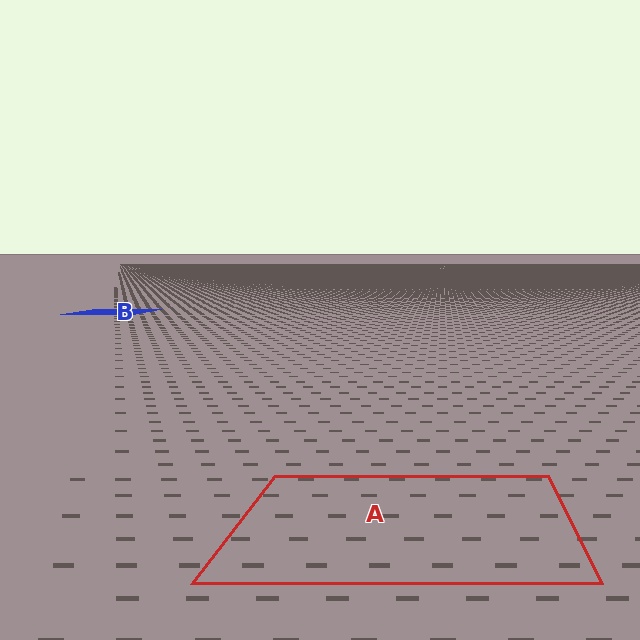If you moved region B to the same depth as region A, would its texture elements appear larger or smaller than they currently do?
They would appear larger. At a closer depth, the same texture elements are projected at a bigger on-screen size.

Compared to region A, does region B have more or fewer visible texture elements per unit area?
Region B has more texture elements per unit area — they are packed more densely because it is farther away.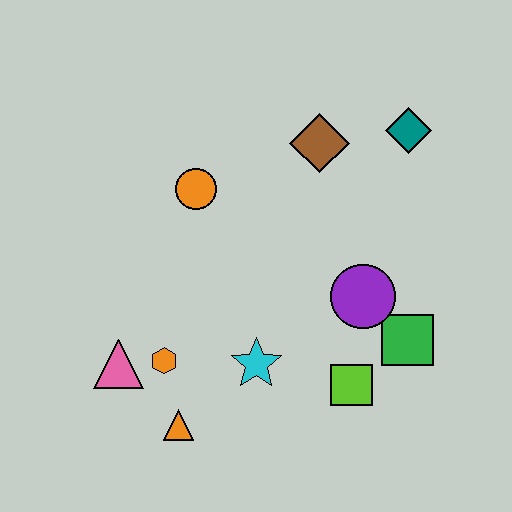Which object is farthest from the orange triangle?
The teal diamond is farthest from the orange triangle.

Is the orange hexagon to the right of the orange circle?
No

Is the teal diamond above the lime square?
Yes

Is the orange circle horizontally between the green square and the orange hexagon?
Yes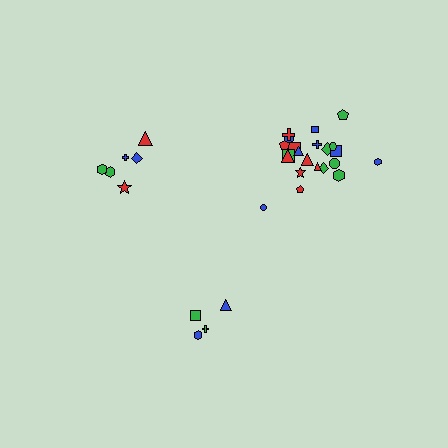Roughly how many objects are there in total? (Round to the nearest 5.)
Roughly 30 objects in total.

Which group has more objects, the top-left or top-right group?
The top-right group.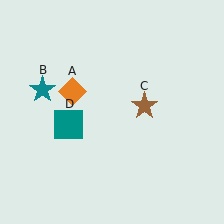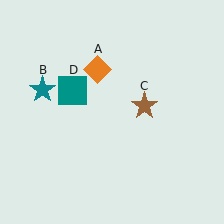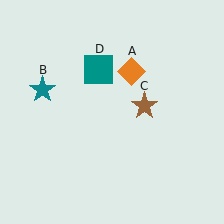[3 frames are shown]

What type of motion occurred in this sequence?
The orange diamond (object A), teal square (object D) rotated clockwise around the center of the scene.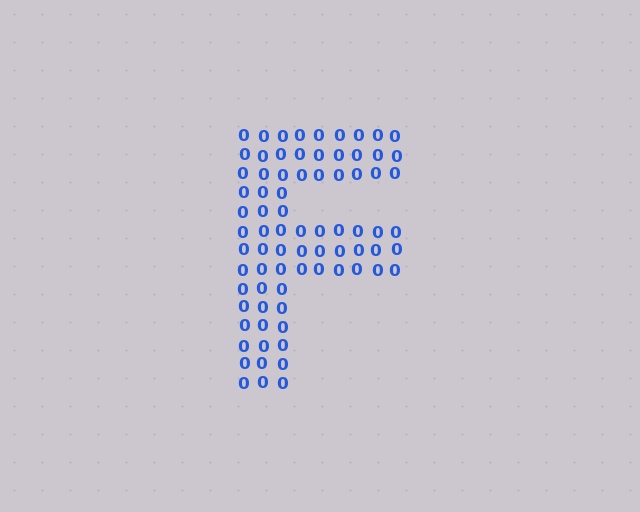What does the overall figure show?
The overall figure shows the letter F.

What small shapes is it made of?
It is made of small digit 0's.